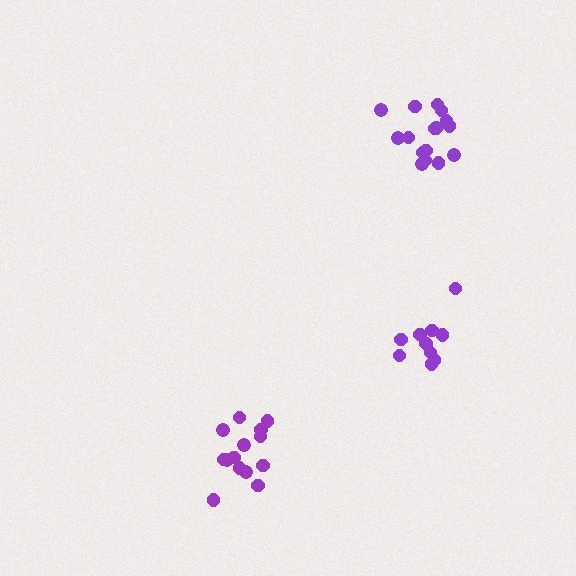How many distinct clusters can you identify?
There are 3 distinct clusters.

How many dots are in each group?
Group 1: 14 dots, Group 2: 10 dots, Group 3: 16 dots (40 total).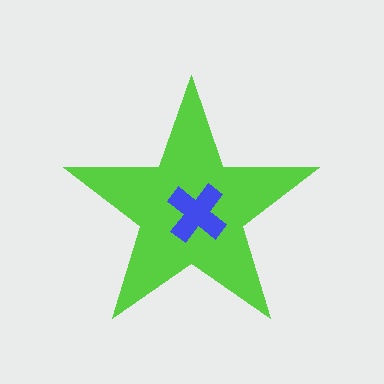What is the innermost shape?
The blue cross.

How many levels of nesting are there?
2.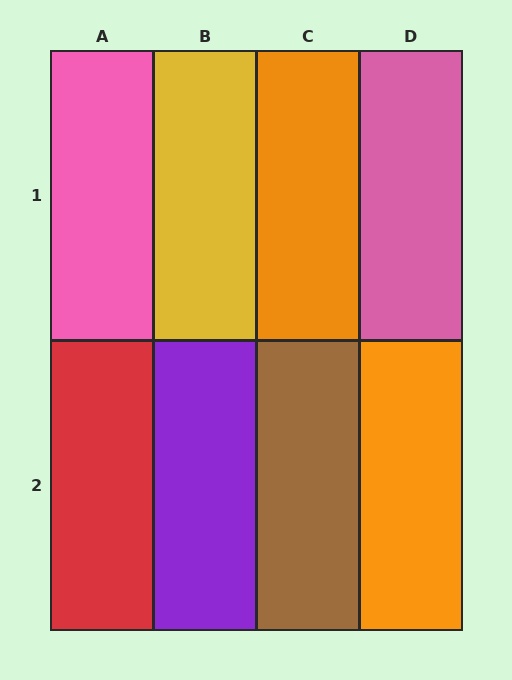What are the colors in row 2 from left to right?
Red, purple, brown, orange.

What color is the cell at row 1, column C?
Orange.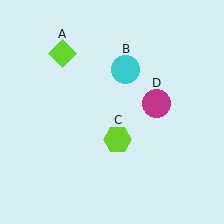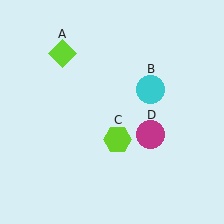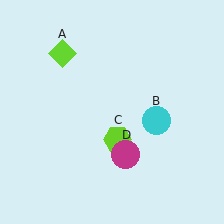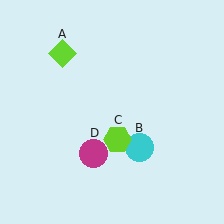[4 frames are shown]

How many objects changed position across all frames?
2 objects changed position: cyan circle (object B), magenta circle (object D).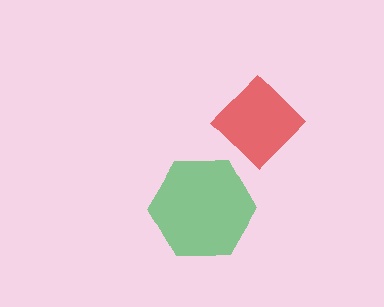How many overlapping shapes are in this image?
There are 2 overlapping shapes in the image.